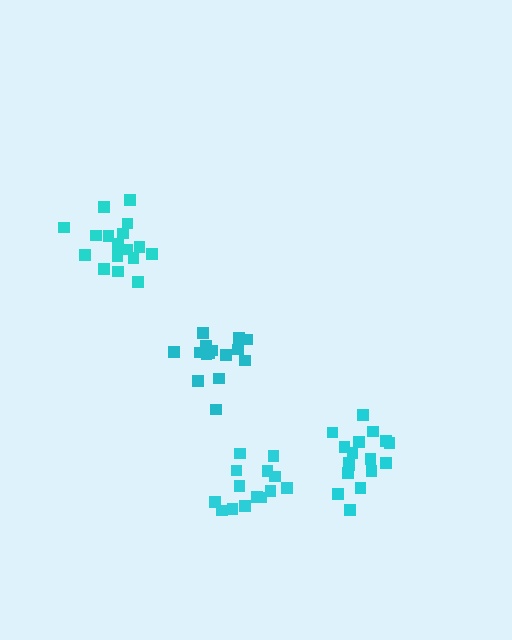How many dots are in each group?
Group 1: 17 dots, Group 2: 15 dots, Group 3: 15 dots, Group 4: 17 dots (64 total).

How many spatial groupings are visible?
There are 4 spatial groupings.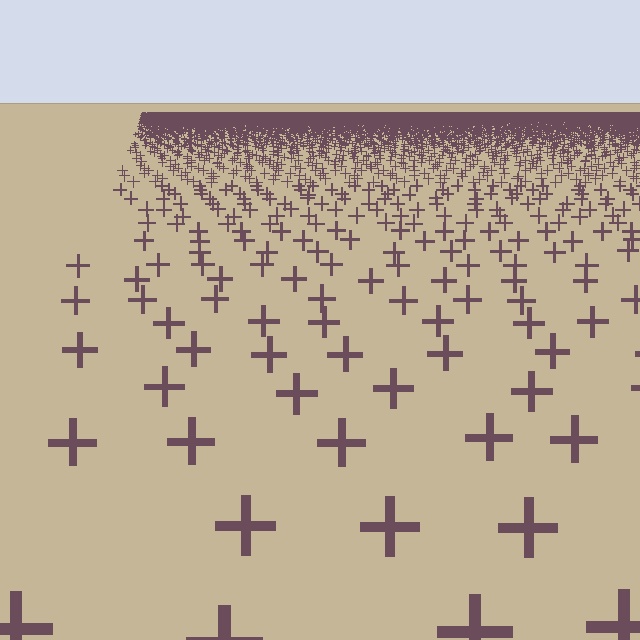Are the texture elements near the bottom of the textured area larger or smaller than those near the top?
Larger. Near the bottom, elements are closer to the viewer and appear at a bigger on-screen size.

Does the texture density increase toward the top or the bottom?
Density increases toward the top.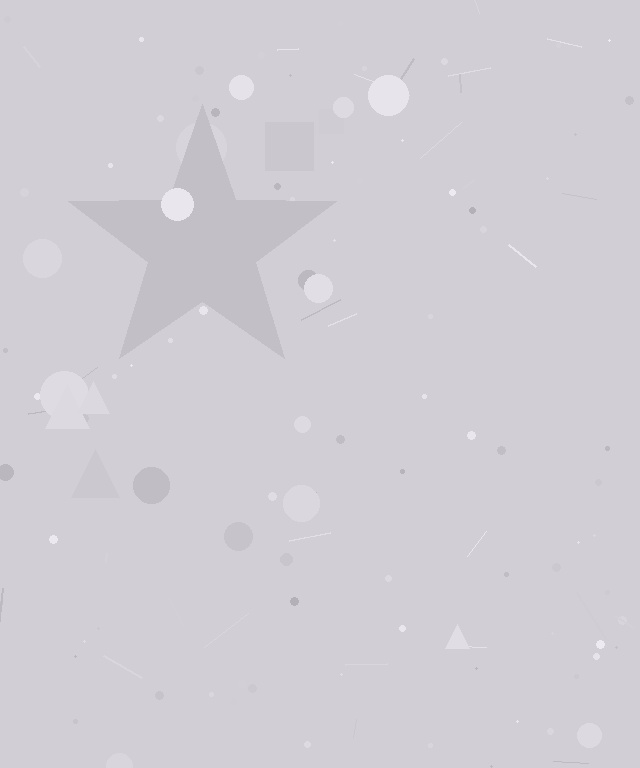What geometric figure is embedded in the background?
A star is embedded in the background.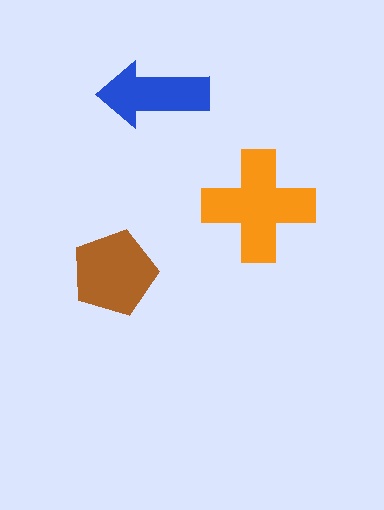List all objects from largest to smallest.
The orange cross, the brown pentagon, the blue arrow.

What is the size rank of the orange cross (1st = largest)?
1st.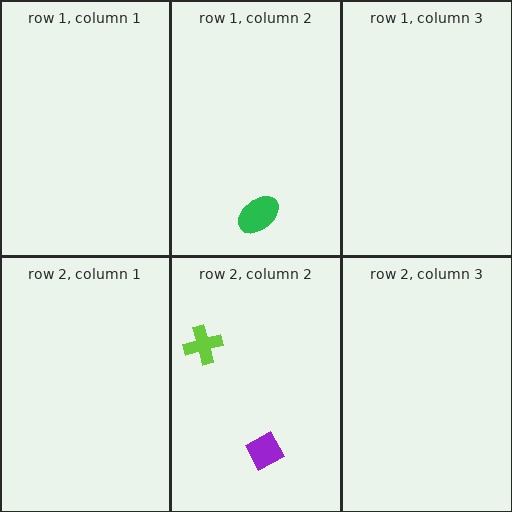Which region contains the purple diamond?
The row 2, column 2 region.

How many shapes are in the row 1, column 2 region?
1.